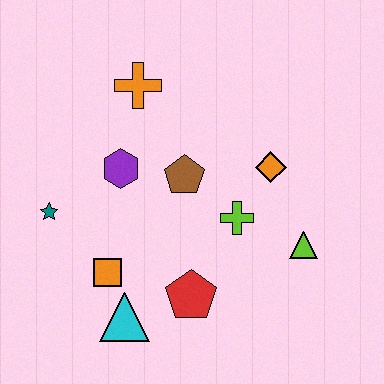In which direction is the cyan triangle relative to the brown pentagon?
The cyan triangle is below the brown pentagon.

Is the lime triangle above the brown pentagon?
No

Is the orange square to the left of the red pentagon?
Yes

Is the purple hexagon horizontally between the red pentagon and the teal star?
Yes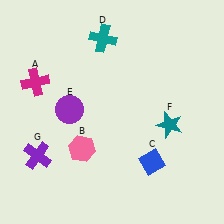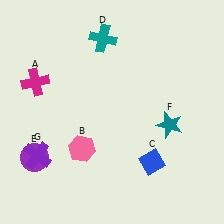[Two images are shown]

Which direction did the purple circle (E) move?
The purple circle (E) moved down.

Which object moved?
The purple circle (E) moved down.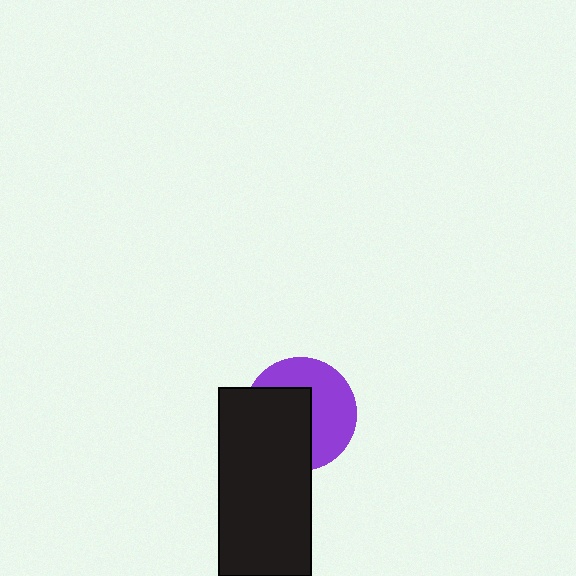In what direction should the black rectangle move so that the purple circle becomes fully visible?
The black rectangle should move left. That is the shortest direction to clear the overlap and leave the purple circle fully visible.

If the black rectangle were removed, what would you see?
You would see the complete purple circle.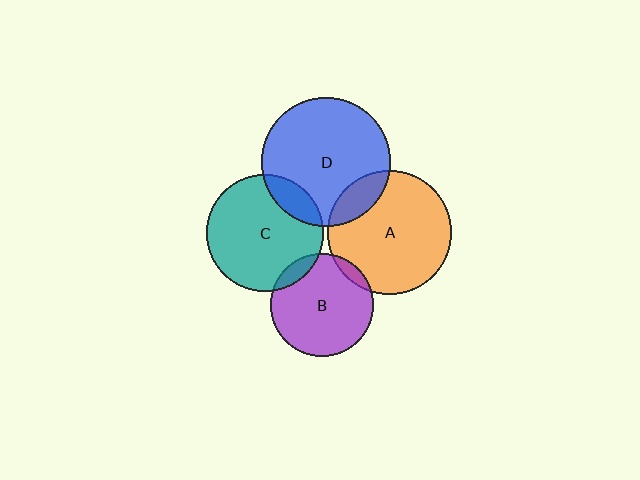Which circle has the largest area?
Circle D (blue).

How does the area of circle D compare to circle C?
Approximately 1.2 times.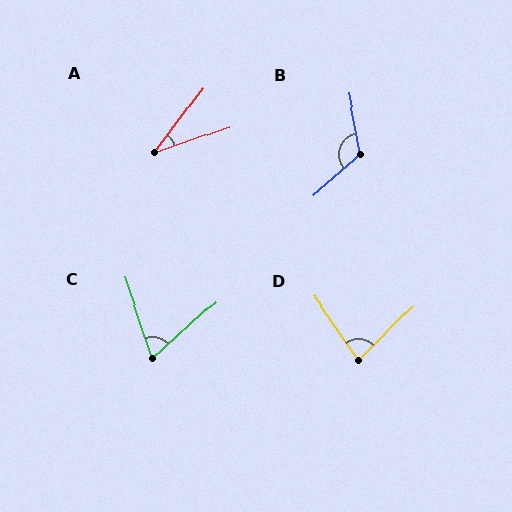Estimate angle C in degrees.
Approximately 67 degrees.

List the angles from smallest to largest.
A (33°), C (67°), D (80°), B (120°).